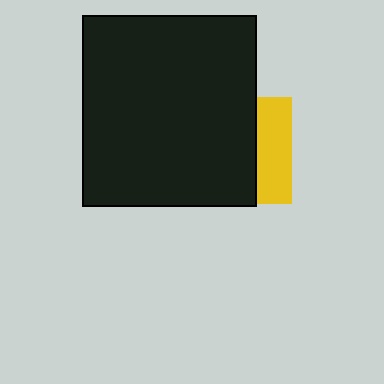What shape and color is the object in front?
The object in front is a black rectangle.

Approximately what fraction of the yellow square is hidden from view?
Roughly 68% of the yellow square is hidden behind the black rectangle.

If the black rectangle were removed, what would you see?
You would see the complete yellow square.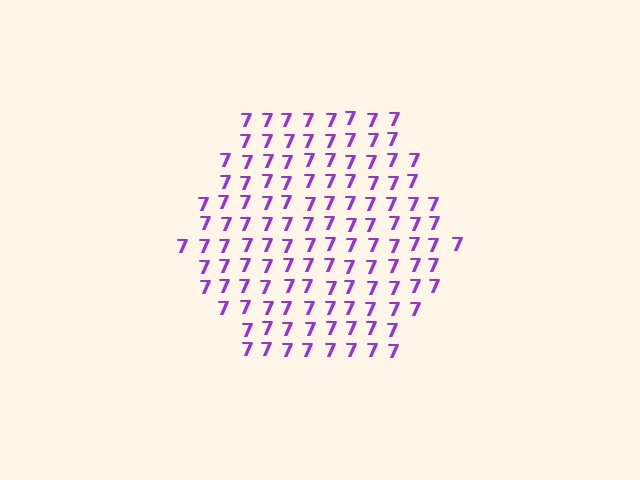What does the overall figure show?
The overall figure shows a hexagon.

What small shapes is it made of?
It is made of small digit 7's.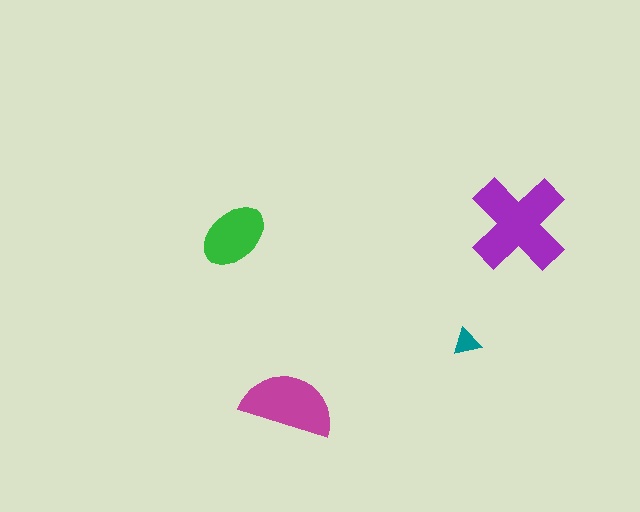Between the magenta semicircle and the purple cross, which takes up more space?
The purple cross.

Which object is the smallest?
The teal triangle.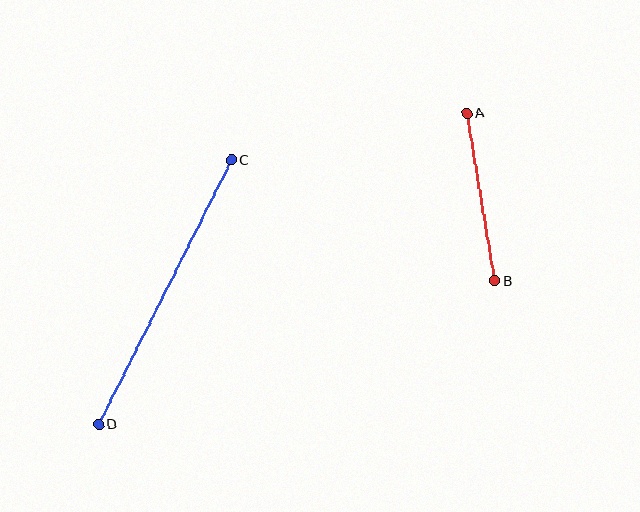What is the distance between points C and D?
The distance is approximately 296 pixels.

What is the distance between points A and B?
The distance is approximately 169 pixels.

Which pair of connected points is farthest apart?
Points C and D are farthest apart.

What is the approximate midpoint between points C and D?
The midpoint is at approximately (165, 292) pixels.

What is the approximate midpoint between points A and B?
The midpoint is at approximately (481, 197) pixels.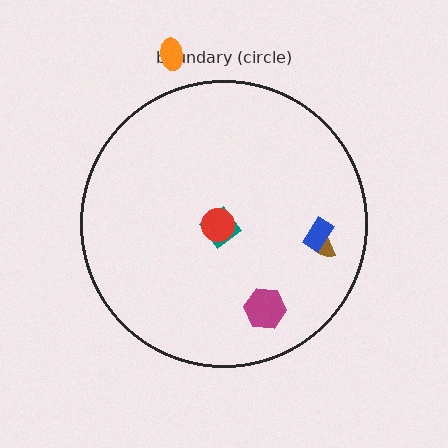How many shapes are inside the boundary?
5 inside, 1 outside.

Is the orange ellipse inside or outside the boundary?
Outside.